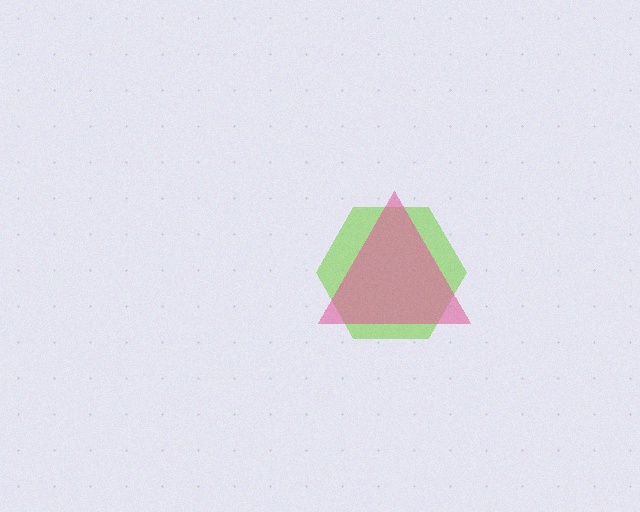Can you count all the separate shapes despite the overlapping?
Yes, there are 2 separate shapes.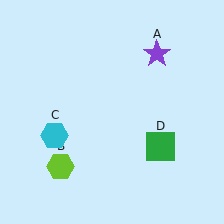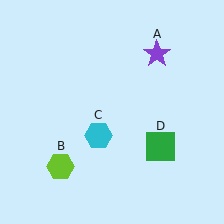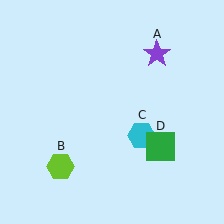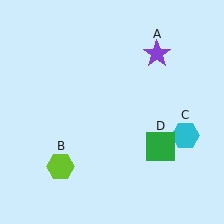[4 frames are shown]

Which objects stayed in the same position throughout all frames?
Purple star (object A) and lime hexagon (object B) and green square (object D) remained stationary.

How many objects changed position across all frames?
1 object changed position: cyan hexagon (object C).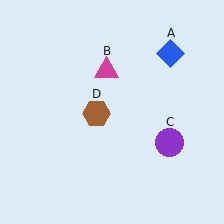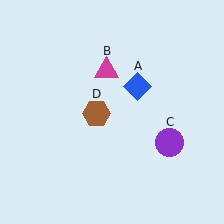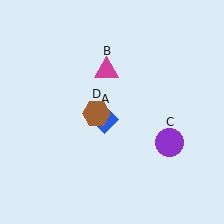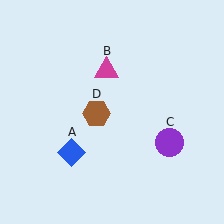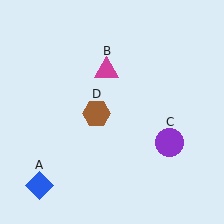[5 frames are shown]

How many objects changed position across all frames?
1 object changed position: blue diamond (object A).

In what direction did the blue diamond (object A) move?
The blue diamond (object A) moved down and to the left.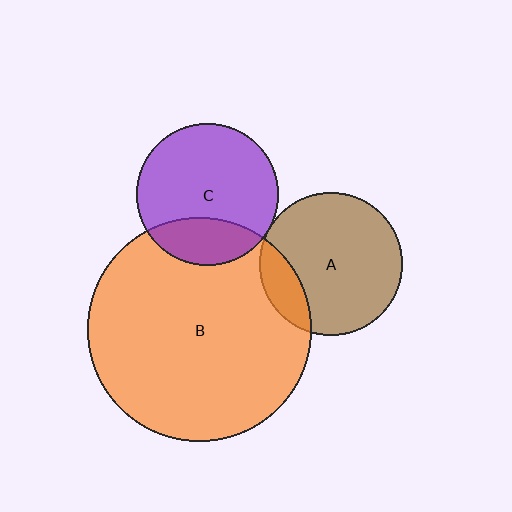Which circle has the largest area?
Circle B (orange).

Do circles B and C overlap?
Yes.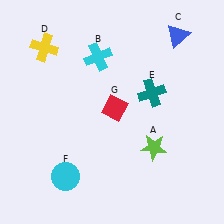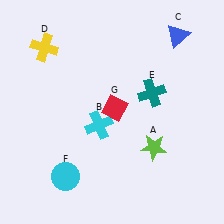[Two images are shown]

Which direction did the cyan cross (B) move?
The cyan cross (B) moved down.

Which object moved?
The cyan cross (B) moved down.